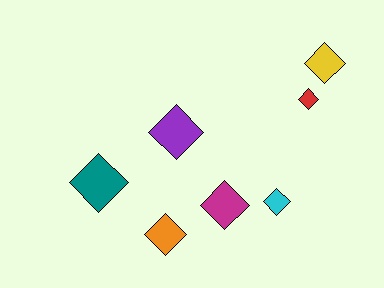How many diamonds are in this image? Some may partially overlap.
There are 7 diamonds.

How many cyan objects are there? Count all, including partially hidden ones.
There is 1 cyan object.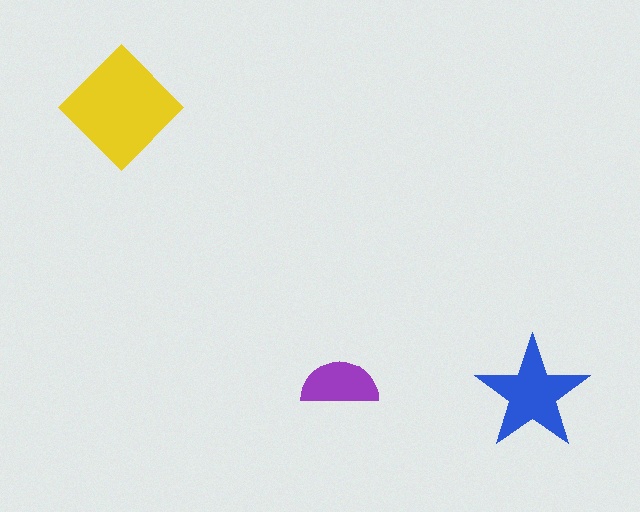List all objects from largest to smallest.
The yellow diamond, the blue star, the purple semicircle.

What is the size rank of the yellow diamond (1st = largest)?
1st.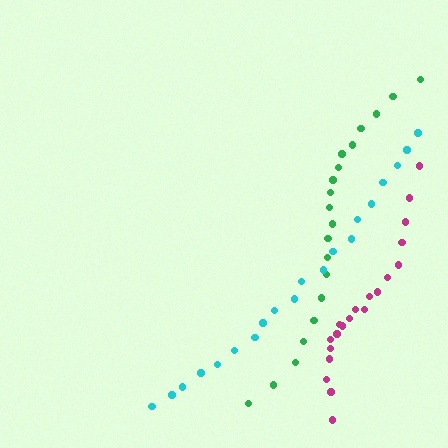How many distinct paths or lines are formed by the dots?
There are 3 distinct paths.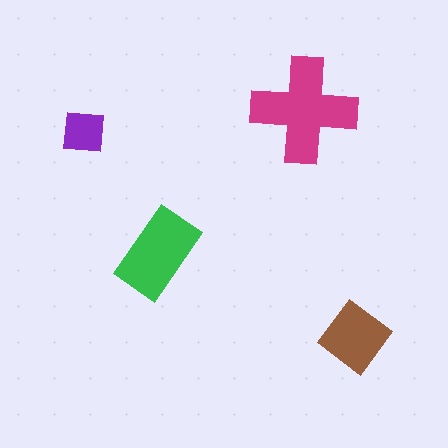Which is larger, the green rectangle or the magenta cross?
The magenta cross.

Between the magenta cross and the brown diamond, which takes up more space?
The magenta cross.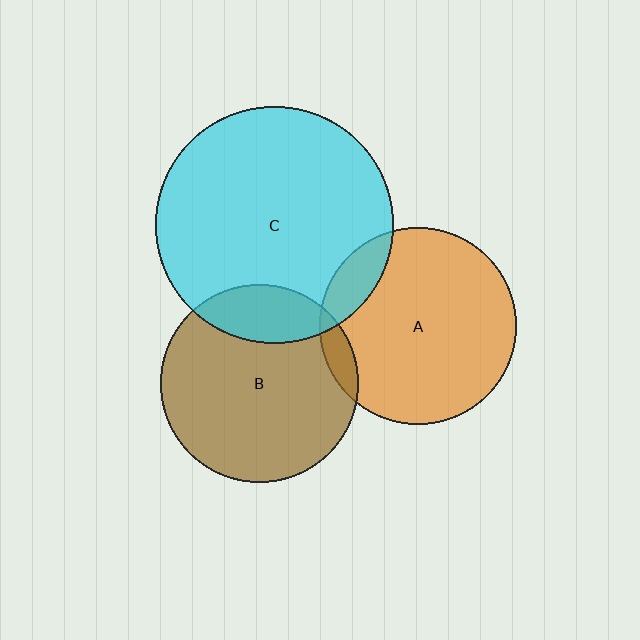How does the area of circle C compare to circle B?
Approximately 1.4 times.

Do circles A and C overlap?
Yes.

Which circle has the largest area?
Circle C (cyan).